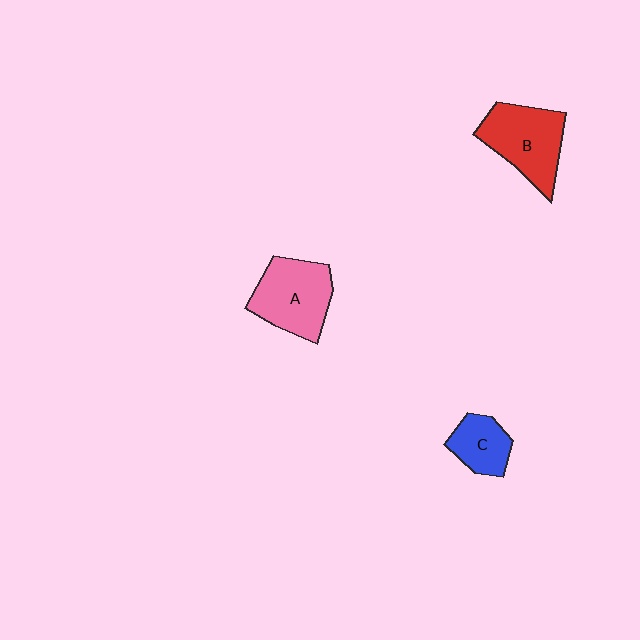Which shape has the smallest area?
Shape C (blue).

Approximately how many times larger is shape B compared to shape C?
Approximately 1.8 times.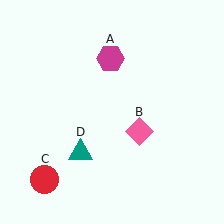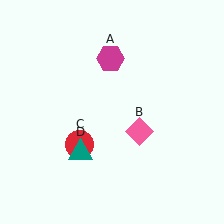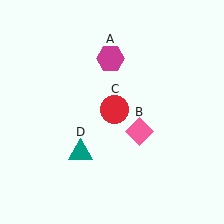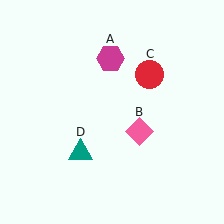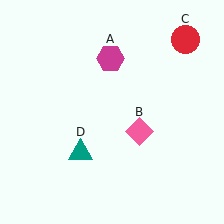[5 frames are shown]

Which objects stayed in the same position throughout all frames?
Magenta hexagon (object A) and pink diamond (object B) and teal triangle (object D) remained stationary.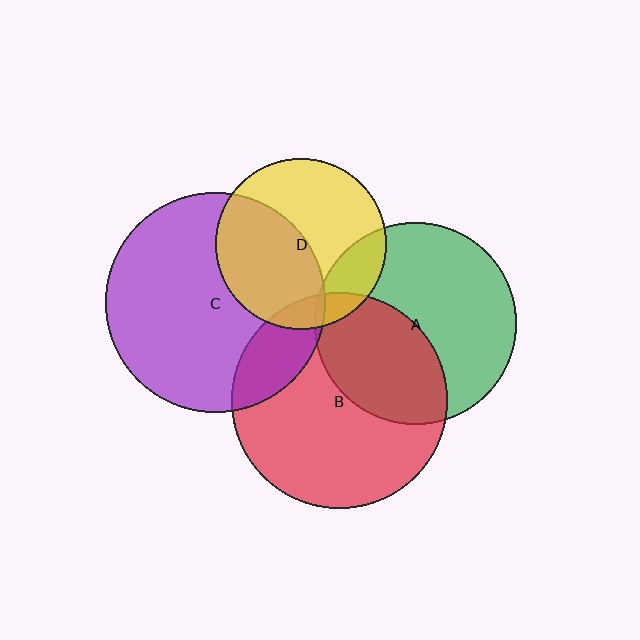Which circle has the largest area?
Circle C (purple).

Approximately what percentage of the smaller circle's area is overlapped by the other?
Approximately 40%.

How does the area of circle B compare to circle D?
Approximately 1.6 times.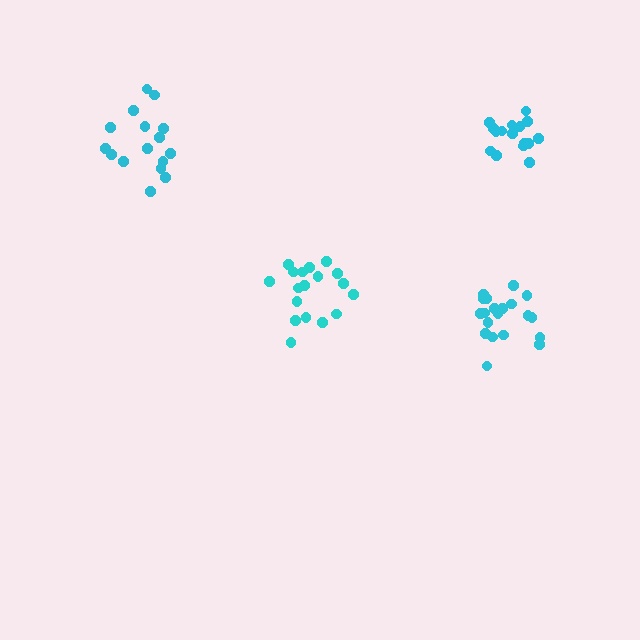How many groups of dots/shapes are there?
There are 4 groups.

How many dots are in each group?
Group 1: 16 dots, Group 2: 20 dots, Group 3: 18 dots, Group 4: 17 dots (71 total).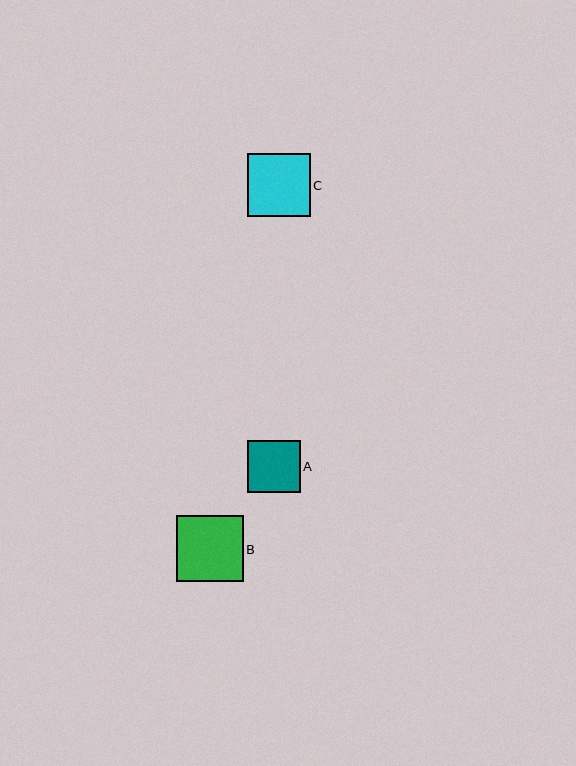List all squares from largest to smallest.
From largest to smallest: B, C, A.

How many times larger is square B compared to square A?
Square B is approximately 1.3 times the size of square A.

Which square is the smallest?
Square A is the smallest with a size of approximately 52 pixels.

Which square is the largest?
Square B is the largest with a size of approximately 66 pixels.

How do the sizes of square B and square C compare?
Square B and square C are approximately the same size.